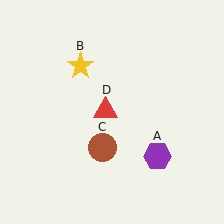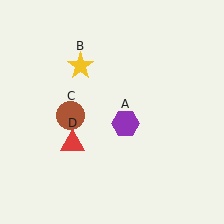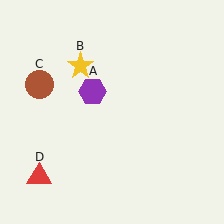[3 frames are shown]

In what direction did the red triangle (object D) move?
The red triangle (object D) moved down and to the left.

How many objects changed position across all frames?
3 objects changed position: purple hexagon (object A), brown circle (object C), red triangle (object D).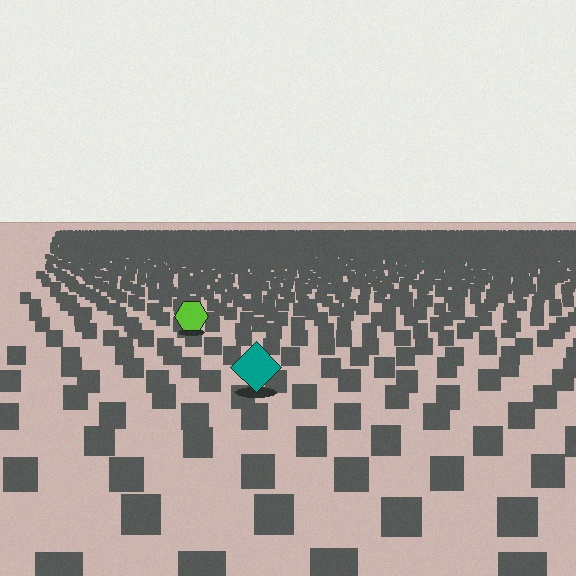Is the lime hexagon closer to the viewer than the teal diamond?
No. The teal diamond is closer — you can tell from the texture gradient: the ground texture is coarser near it.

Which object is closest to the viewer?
The teal diamond is closest. The texture marks near it are larger and more spread out.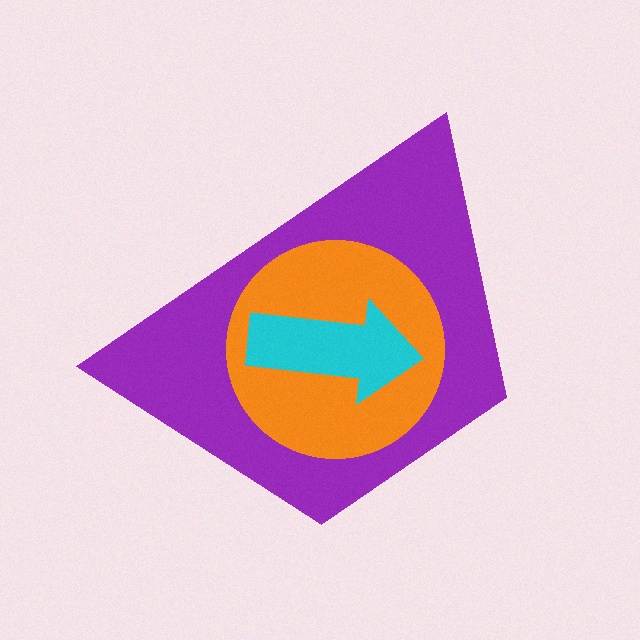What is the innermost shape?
The cyan arrow.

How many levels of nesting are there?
3.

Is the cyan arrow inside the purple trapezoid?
Yes.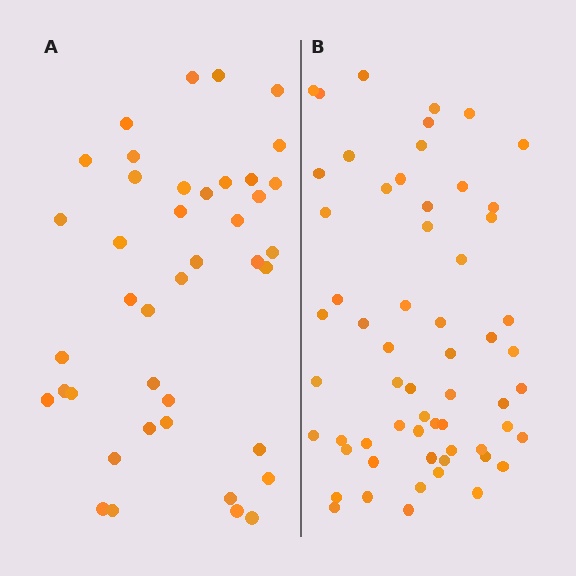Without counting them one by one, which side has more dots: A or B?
Region B (the right region) has more dots.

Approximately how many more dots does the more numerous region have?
Region B has approximately 20 more dots than region A.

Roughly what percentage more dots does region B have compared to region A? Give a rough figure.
About 45% more.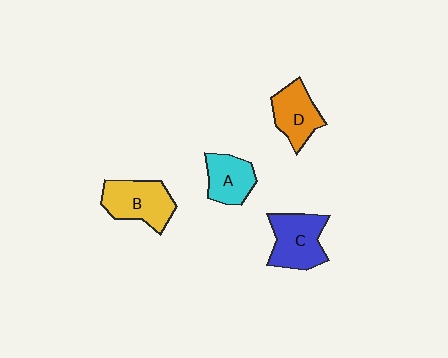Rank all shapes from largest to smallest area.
From largest to smallest: B (yellow), C (blue), D (orange), A (cyan).